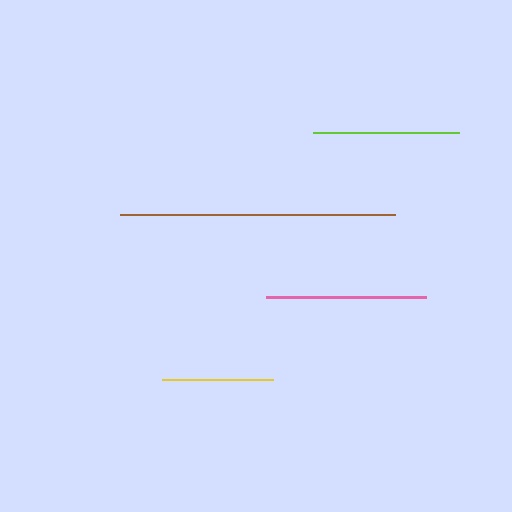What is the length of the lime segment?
The lime segment is approximately 146 pixels long.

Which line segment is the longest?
The brown line is the longest at approximately 275 pixels.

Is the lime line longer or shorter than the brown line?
The brown line is longer than the lime line.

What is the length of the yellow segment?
The yellow segment is approximately 111 pixels long.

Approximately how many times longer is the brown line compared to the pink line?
The brown line is approximately 1.7 times the length of the pink line.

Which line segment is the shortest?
The yellow line is the shortest at approximately 111 pixels.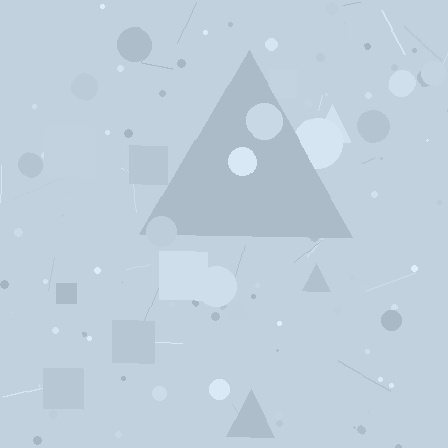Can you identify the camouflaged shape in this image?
The camouflaged shape is a triangle.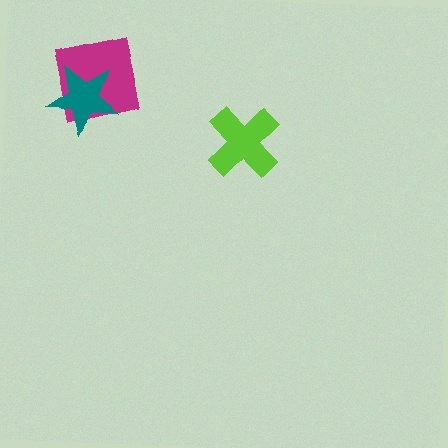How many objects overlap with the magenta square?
1 object overlaps with the magenta square.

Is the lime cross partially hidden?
No, no other shape covers it.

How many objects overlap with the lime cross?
0 objects overlap with the lime cross.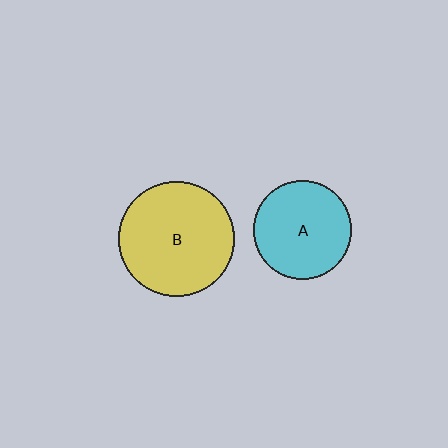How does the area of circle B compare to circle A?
Approximately 1.4 times.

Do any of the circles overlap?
No, none of the circles overlap.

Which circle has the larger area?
Circle B (yellow).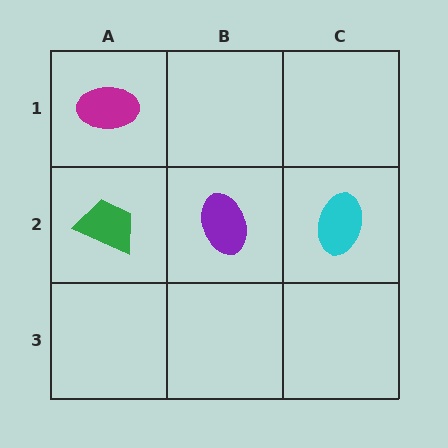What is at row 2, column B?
A purple ellipse.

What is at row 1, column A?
A magenta ellipse.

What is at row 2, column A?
A green trapezoid.